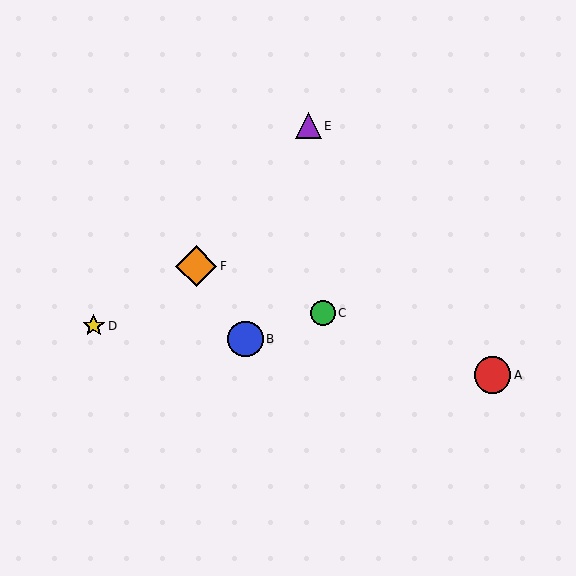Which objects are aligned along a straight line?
Objects A, C, F are aligned along a straight line.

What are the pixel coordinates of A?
Object A is at (493, 375).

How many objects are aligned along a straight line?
3 objects (A, C, F) are aligned along a straight line.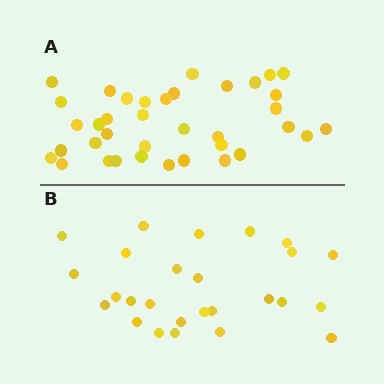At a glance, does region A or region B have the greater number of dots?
Region A (the top region) has more dots.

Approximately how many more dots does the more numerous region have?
Region A has roughly 12 or so more dots than region B.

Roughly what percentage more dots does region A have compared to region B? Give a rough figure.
About 40% more.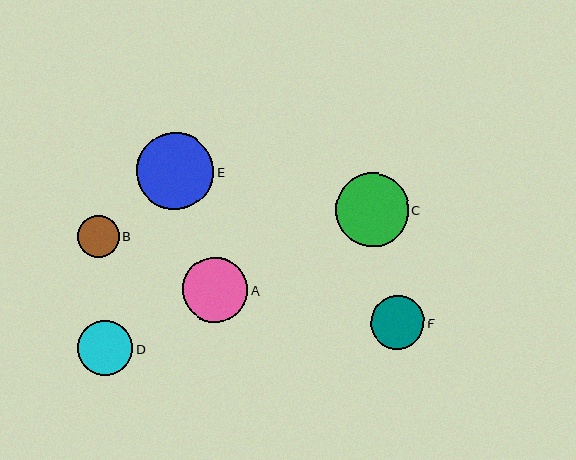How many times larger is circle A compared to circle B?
Circle A is approximately 1.6 times the size of circle B.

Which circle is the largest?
Circle E is the largest with a size of approximately 77 pixels.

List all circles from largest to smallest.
From largest to smallest: E, C, A, D, F, B.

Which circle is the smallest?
Circle B is the smallest with a size of approximately 42 pixels.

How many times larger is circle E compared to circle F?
Circle E is approximately 1.4 times the size of circle F.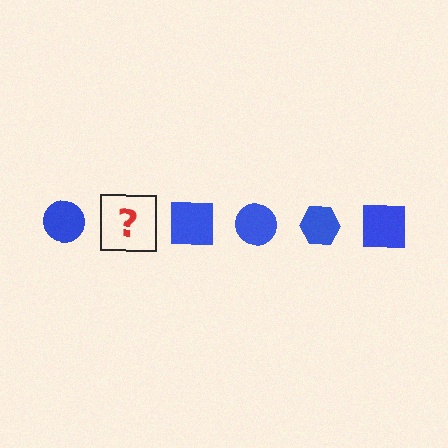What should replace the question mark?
The question mark should be replaced with a blue hexagon.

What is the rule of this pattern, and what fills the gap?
The rule is that the pattern cycles through circle, hexagon, square shapes in blue. The gap should be filled with a blue hexagon.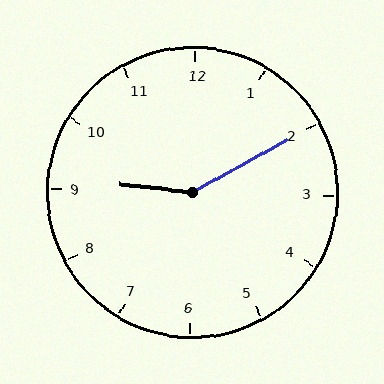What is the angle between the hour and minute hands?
Approximately 145 degrees.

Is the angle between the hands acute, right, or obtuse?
It is obtuse.